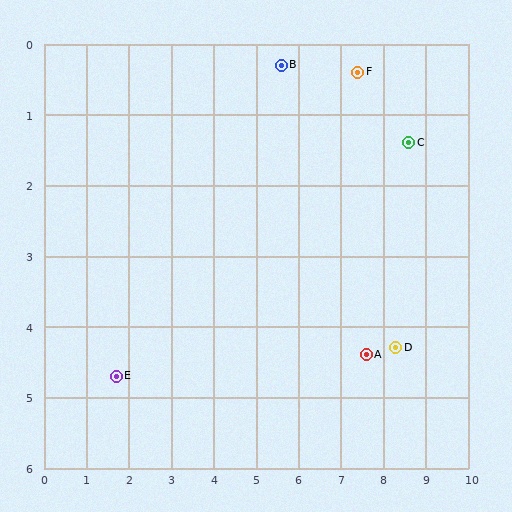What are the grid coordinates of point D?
Point D is at approximately (8.3, 4.3).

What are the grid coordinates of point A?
Point A is at approximately (7.6, 4.4).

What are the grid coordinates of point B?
Point B is at approximately (5.6, 0.3).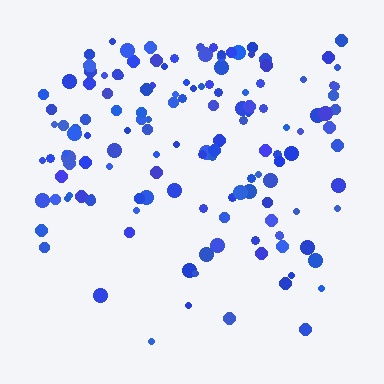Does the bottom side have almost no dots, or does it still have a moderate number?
Still a moderate number, just noticeably fewer than the top.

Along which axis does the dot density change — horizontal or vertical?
Vertical.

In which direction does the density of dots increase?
From bottom to top, with the top side densest.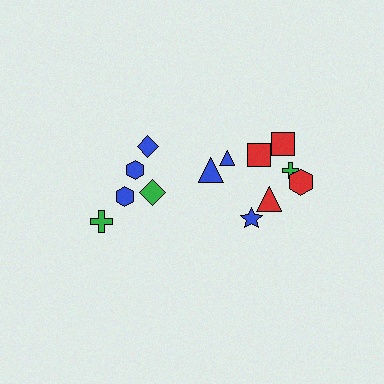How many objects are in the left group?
There are 5 objects.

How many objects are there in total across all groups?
There are 13 objects.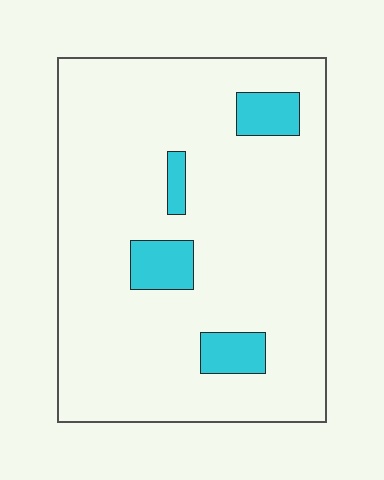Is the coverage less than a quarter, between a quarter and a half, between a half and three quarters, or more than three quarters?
Less than a quarter.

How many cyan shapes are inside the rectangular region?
4.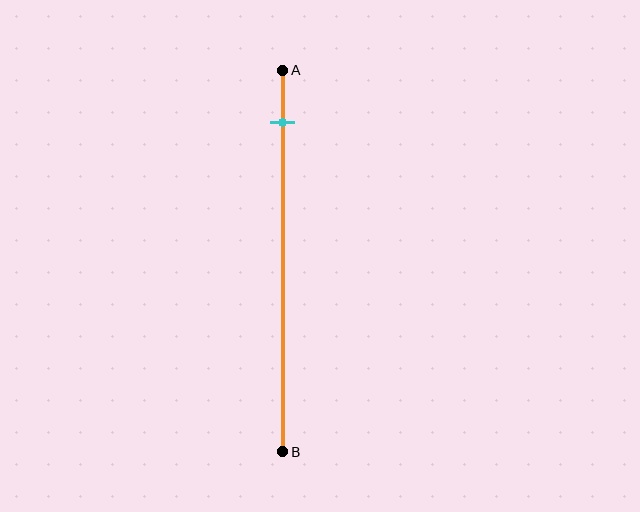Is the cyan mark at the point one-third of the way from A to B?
No, the mark is at about 15% from A, not at the 33% one-third point.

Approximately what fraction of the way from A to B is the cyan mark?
The cyan mark is approximately 15% of the way from A to B.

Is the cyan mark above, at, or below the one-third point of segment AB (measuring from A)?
The cyan mark is above the one-third point of segment AB.